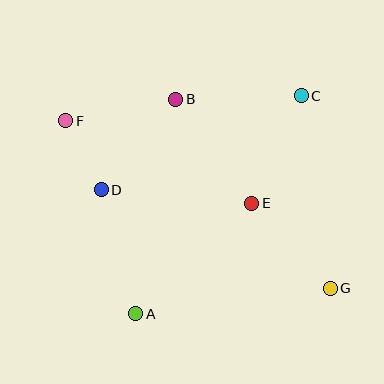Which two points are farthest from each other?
Points F and G are farthest from each other.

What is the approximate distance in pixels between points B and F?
The distance between B and F is approximately 112 pixels.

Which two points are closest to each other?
Points D and F are closest to each other.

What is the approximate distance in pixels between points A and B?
The distance between A and B is approximately 218 pixels.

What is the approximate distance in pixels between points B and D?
The distance between B and D is approximately 117 pixels.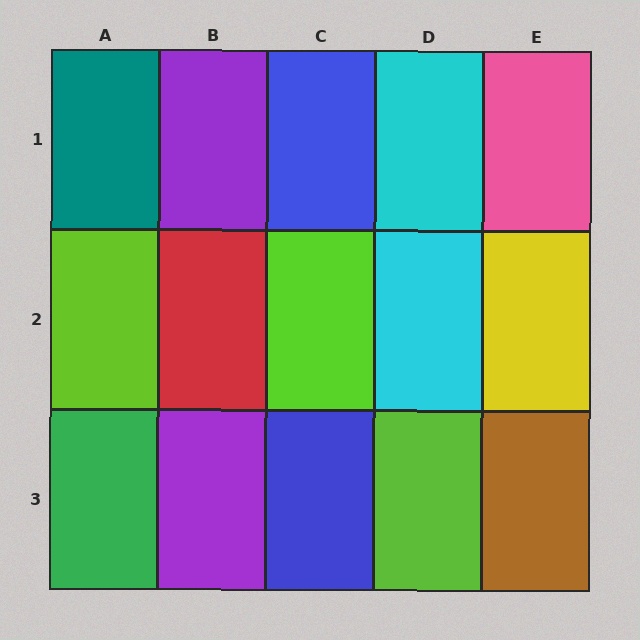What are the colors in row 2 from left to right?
Lime, red, lime, cyan, yellow.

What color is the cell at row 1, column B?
Purple.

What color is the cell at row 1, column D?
Cyan.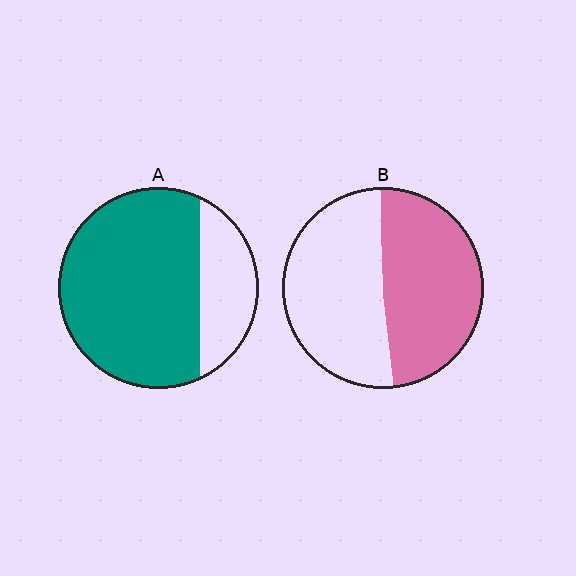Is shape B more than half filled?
Roughly half.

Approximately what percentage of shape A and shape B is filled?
A is approximately 75% and B is approximately 50%.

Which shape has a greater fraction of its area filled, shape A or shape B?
Shape A.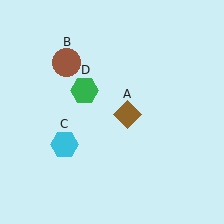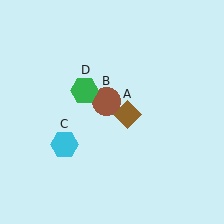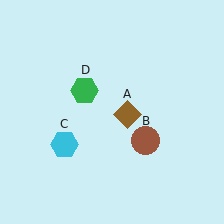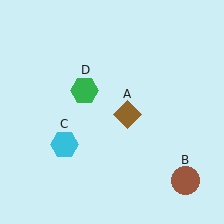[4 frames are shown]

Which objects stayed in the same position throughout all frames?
Brown diamond (object A) and cyan hexagon (object C) and green hexagon (object D) remained stationary.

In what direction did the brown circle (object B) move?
The brown circle (object B) moved down and to the right.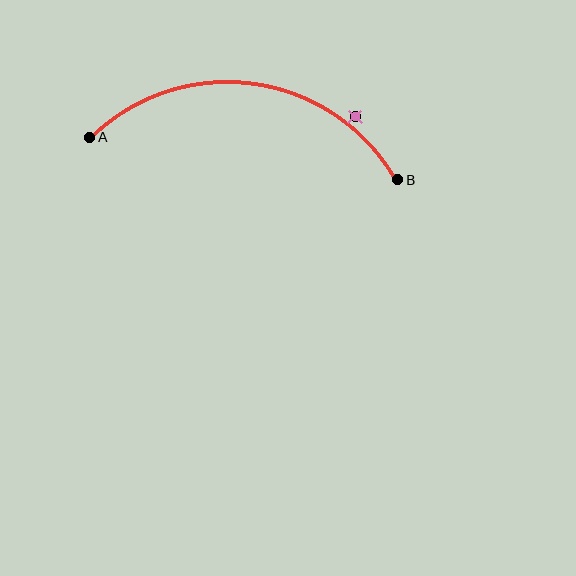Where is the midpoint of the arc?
The arc midpoint is the point on the curve farthest from the straight line joining A and B. It sits above that line.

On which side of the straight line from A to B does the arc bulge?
The arc bulges above the straight line connecting A and B.